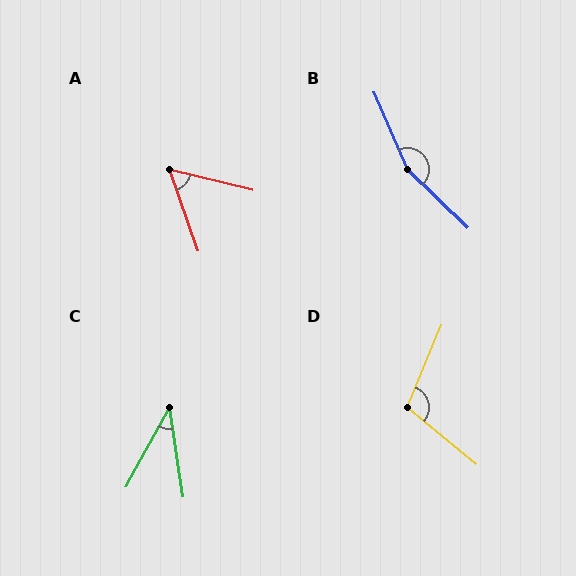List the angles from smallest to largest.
C (37°), A (57°), D (107°), B (158°).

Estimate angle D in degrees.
Approximately 107 degrees.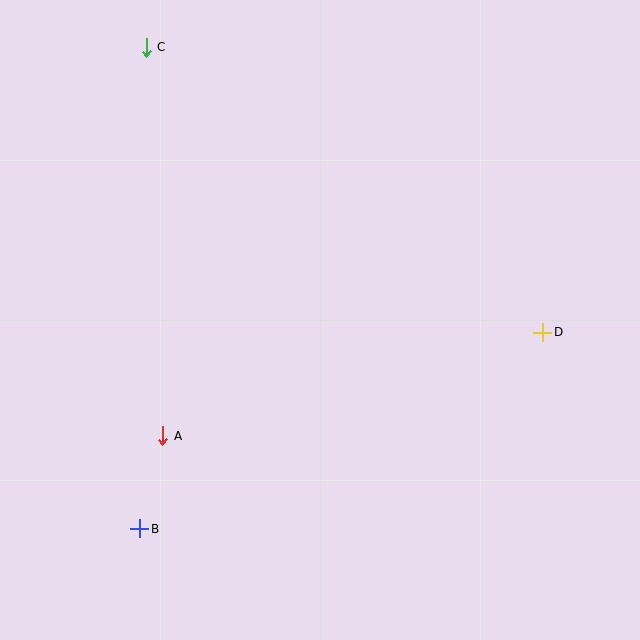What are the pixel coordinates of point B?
Point B is at (140, 529).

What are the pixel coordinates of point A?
Point A is at (163, 436).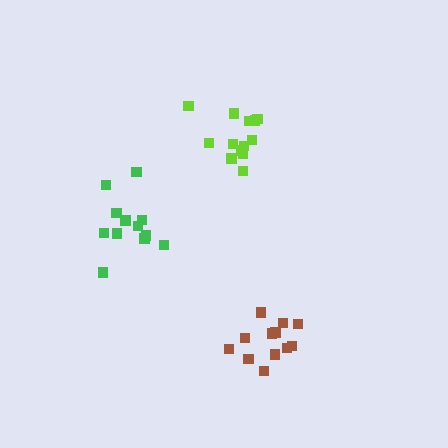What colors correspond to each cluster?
The clusters are colored: green, brown, lime.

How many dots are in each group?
Group 1: 12 dots, Group 2: 12 dots, Group 3: 14 dots (38 total).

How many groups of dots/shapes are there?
There are 3 groups.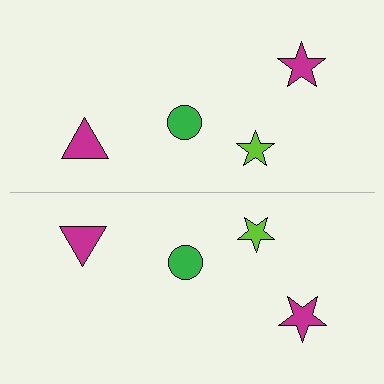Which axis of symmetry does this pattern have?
The pattern has a horizontal axis of symmetry running through the center of the image.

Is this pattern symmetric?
Yes, this pattern has bilateral (reflection) symmetry.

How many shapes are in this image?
There are 8 shapes in this image.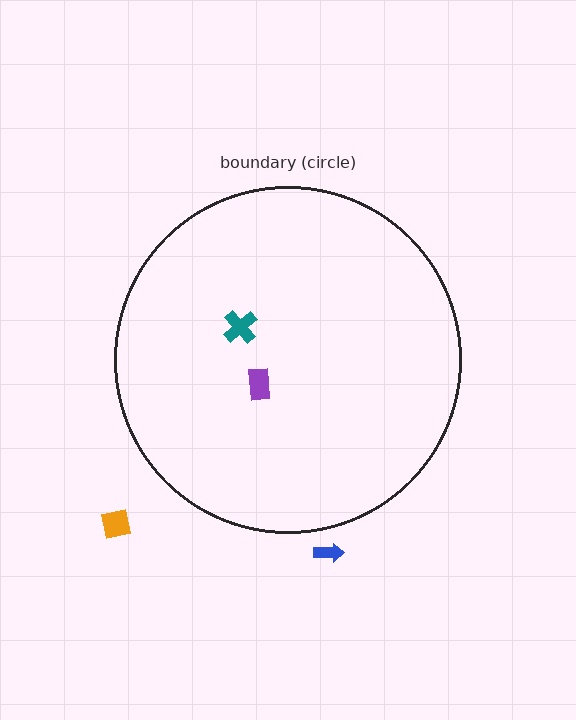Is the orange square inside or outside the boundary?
Outside.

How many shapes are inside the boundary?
2 inside, 2 outside.